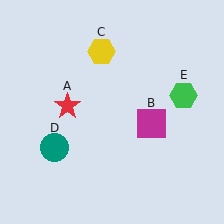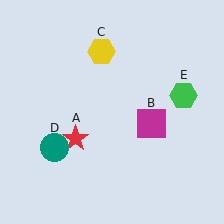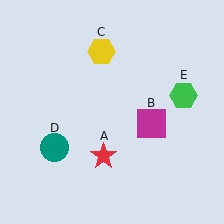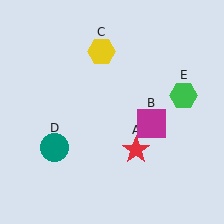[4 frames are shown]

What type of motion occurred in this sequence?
The red star (object A) rotated counterclockwise around the center of the scene.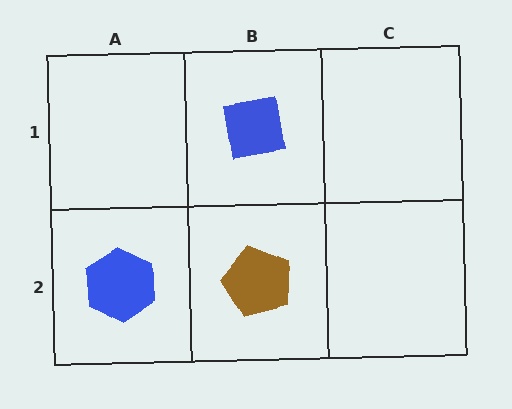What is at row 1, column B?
A blue square.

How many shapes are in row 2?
2 shapes.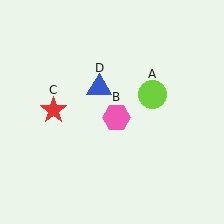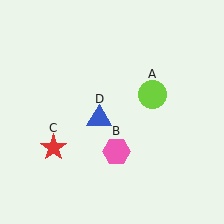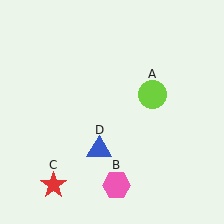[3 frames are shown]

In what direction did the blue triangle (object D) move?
The blue triangle (object D) moved down.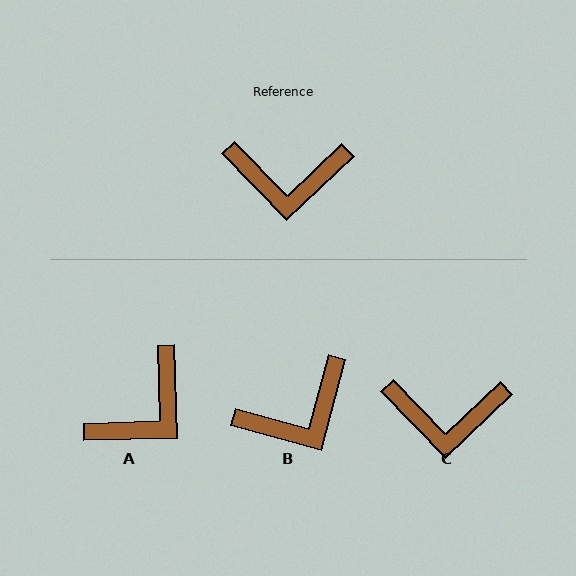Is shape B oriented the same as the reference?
No, it is off by about 31 degrees.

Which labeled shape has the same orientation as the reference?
C.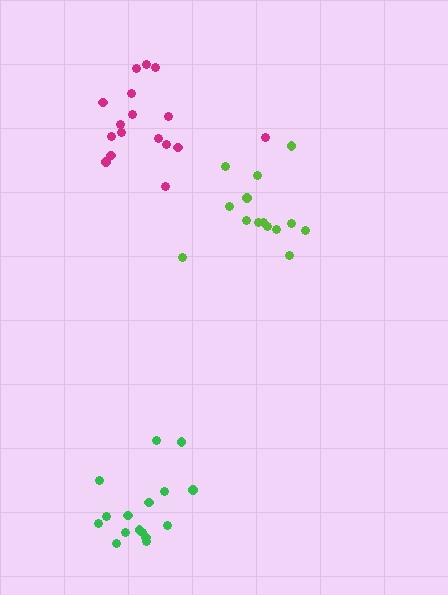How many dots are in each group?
Group 1: 14 dots, Group 2: 16 dots, Group 3: 17 dots (47 total).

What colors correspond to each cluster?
The clusters are colored: lime, green, magenta.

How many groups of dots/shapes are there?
There are 3 groups.